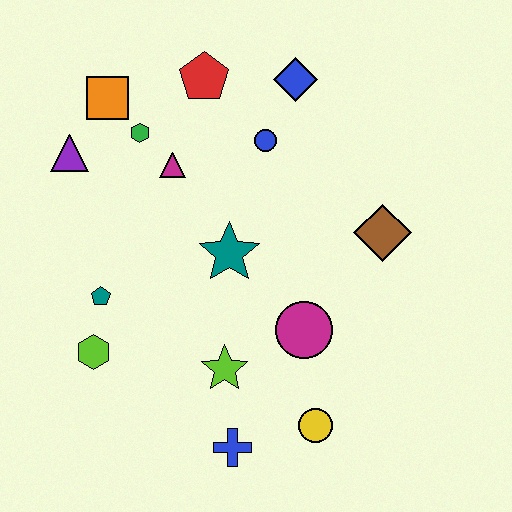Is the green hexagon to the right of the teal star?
No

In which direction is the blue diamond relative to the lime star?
The blue diamond is above the lime star.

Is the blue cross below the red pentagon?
Yes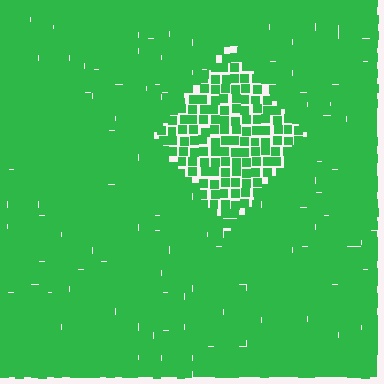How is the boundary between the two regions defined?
The boundary is defined by a change in element density (approximately 1.8x ratio). All elements are the same color, size, and shape.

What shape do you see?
I see a diamond.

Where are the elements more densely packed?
The elements are more densely packed outside the diamond boundary.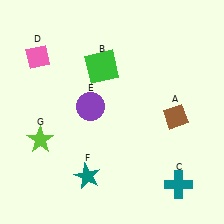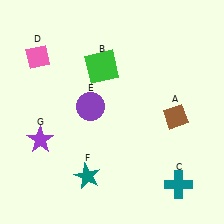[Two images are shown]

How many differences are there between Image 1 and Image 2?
There is 1 difference between the two images.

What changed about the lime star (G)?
In Image 1, G is lime. In Image 2, it changed to purple.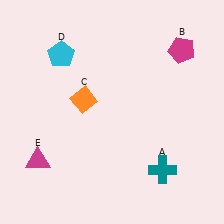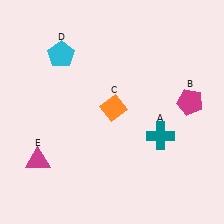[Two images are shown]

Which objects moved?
The objects that moved are: the teal cross (A), the magenta pentagon (B), the orange diamond (C).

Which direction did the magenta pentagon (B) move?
The magenta pentagon (B) moved down.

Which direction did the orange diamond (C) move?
The orange diamond (C) moved right.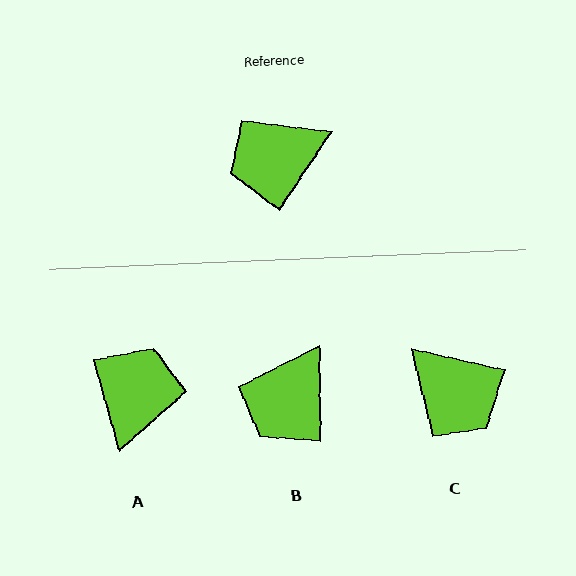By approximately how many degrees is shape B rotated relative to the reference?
Approximately 34 degrees counter-clockwise.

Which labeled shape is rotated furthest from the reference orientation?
A, about 131 degrees away.